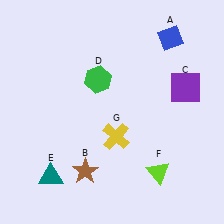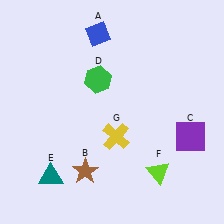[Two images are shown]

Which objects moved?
The objects that moved are: the blue diamond (A), the purple square (C).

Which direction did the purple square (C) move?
The purple square (C) moved down.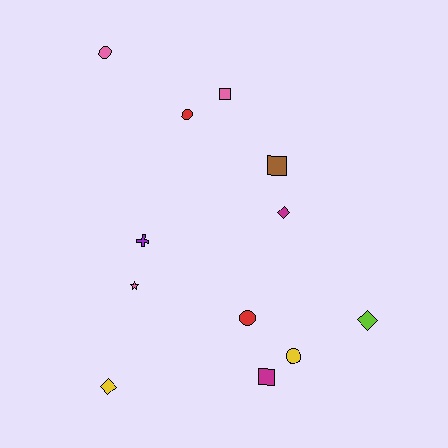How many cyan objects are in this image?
There are no cyan objects.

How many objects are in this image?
There are 12 objects.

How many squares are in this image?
There are 3 squares.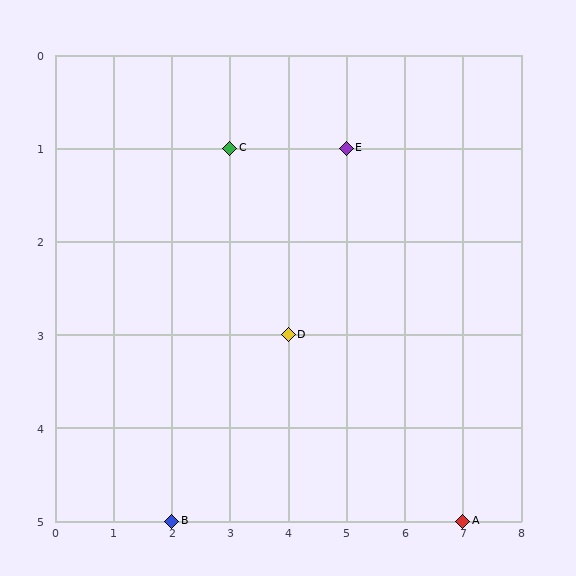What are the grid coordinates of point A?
Point A is at grid coordinates (7, 5).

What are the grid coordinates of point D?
Point D is at grid coordinates (4, 3).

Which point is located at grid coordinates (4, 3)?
Point D is at (4, 3).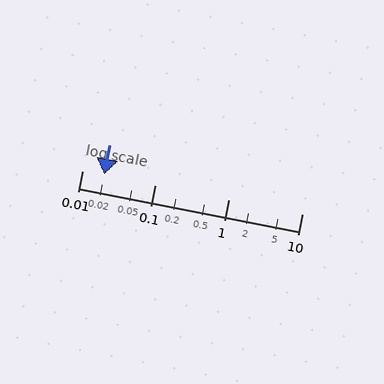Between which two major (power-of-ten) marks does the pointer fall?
The pointer is between 0.01 and 0.1.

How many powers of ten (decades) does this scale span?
The scale spans 3 decades, from 0.01 to 10.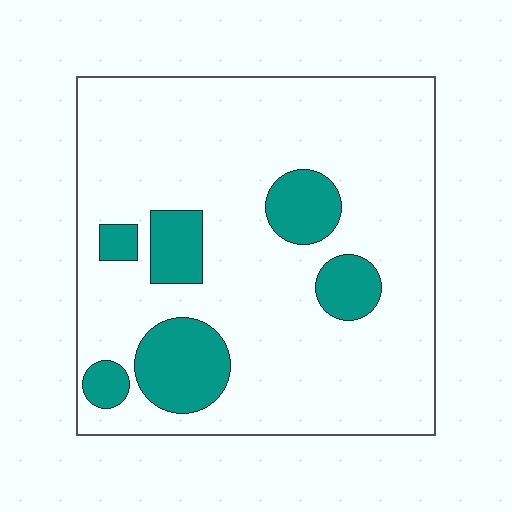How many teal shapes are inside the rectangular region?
6.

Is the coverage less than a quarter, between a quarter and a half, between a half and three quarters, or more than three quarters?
Less than a quarter.